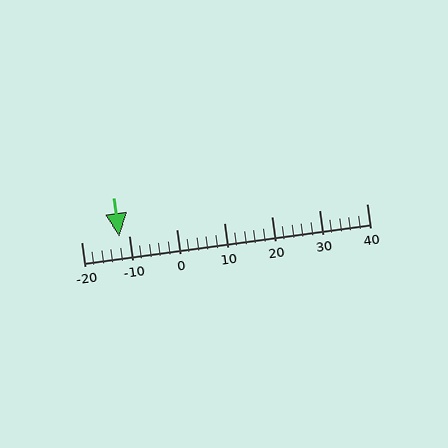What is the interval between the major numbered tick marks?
The major tick marks are spaced 10 units apart.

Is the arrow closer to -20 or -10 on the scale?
The arrow is closer to -10.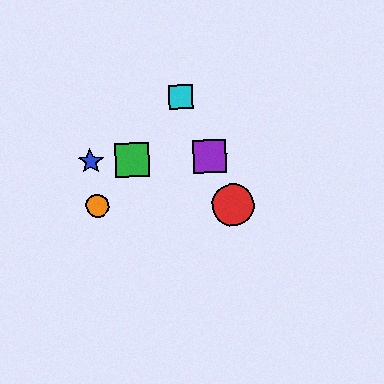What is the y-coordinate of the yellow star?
The yellow star is at y≈156.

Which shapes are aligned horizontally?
The blue star, the green square, the yellow star, the purple square are aligned horizontally.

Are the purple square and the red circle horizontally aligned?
No, the purple square is at y≈157 and the red circle is at y≈205.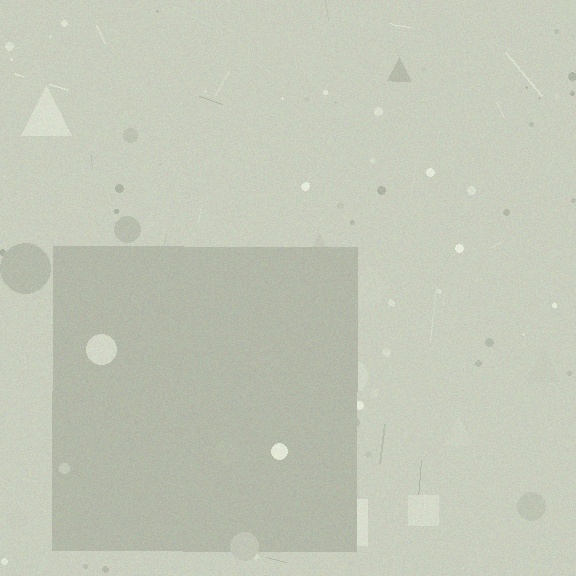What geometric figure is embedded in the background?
A square is embedded in the background.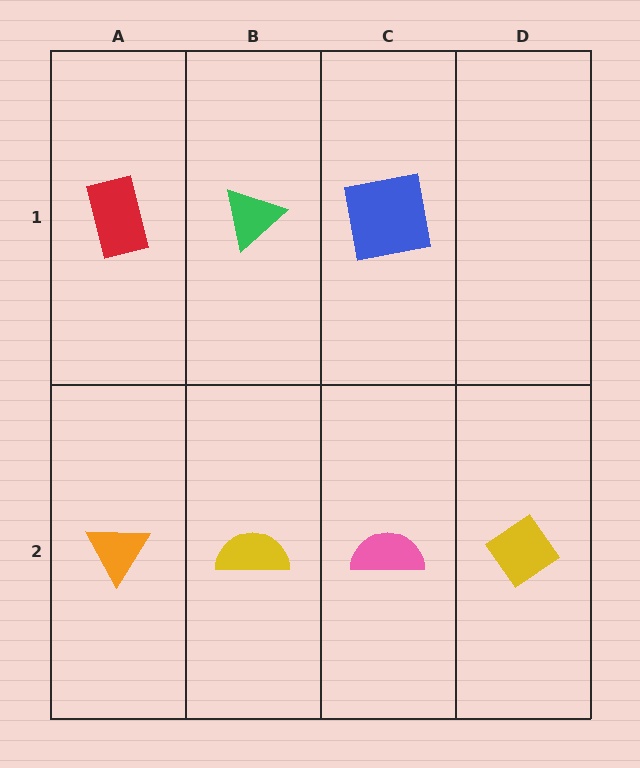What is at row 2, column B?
A yellow semicircle.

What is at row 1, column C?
A blue square.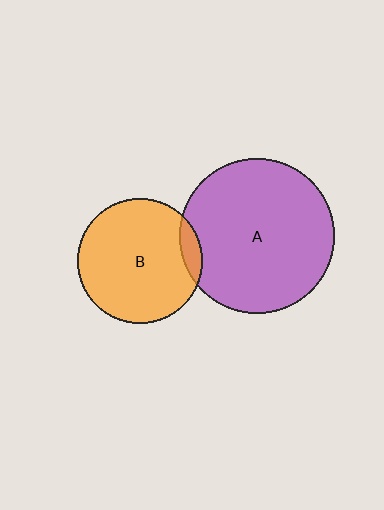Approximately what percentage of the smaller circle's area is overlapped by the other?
Approximately 10%.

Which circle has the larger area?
Circle A (purple).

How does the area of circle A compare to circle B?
Approximately 1.5 times.